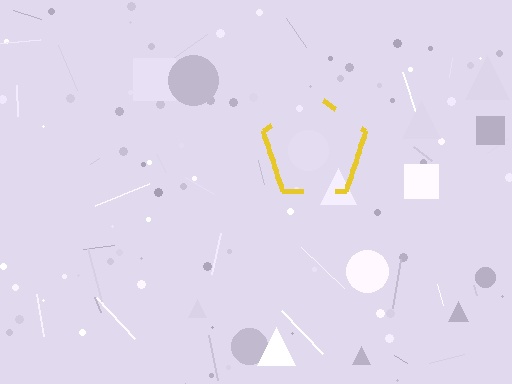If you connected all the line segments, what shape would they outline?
They would outline a pentagon.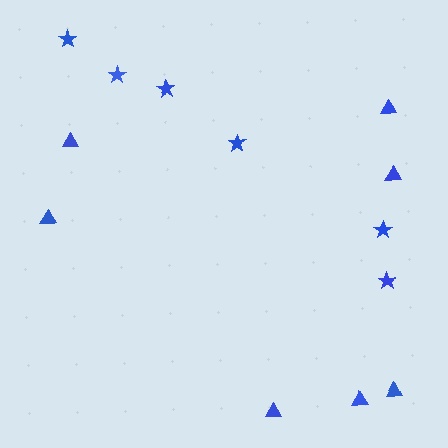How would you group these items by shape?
There are 2 groups: one group of triangles (7) and one group of stars (6).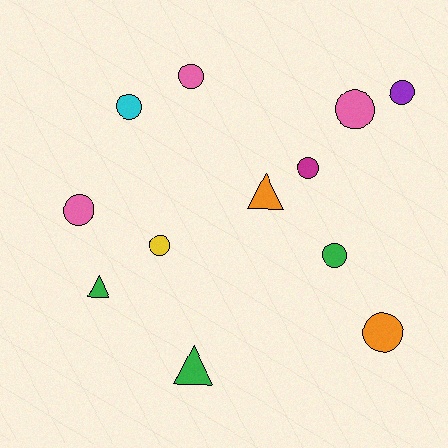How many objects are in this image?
There are 12 objects.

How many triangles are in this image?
There are 3 triangles.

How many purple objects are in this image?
There is 1 purple object.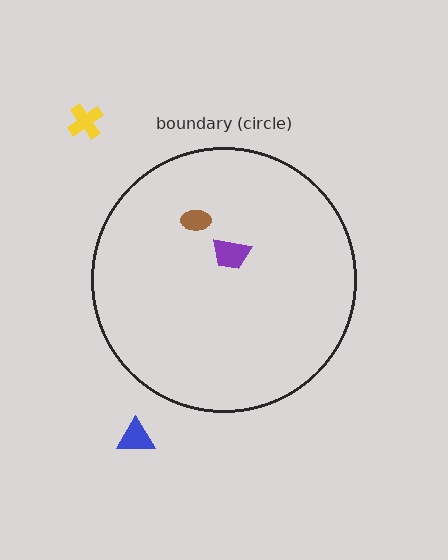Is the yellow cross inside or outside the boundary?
Outside.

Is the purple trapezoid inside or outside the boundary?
Inside.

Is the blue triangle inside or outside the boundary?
Outside.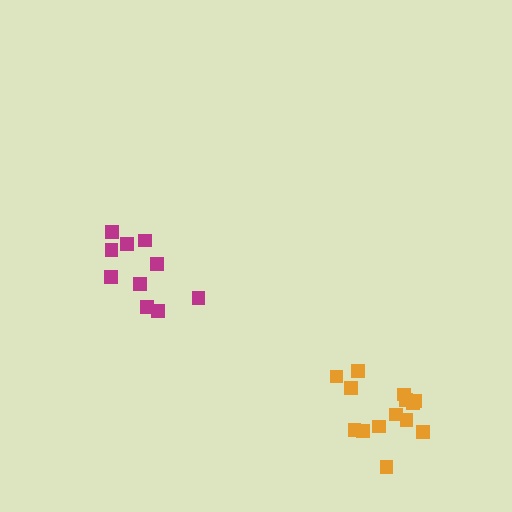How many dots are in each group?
Group 1: 10 dots, Group 2: 14 dots (24 total).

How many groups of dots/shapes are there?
There are 2 groups.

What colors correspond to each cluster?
The clusters are colored: magenta, orange.